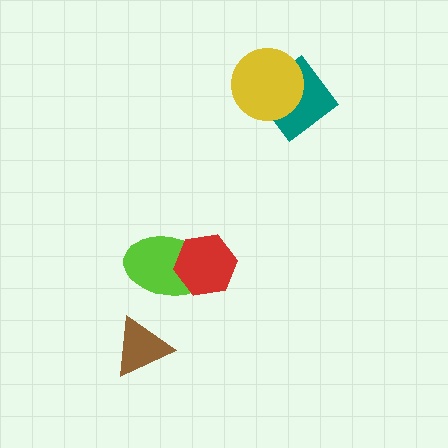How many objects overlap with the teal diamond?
1 object overlaps with the teal diamond.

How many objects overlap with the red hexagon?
1 object overlaps with the red hexagon.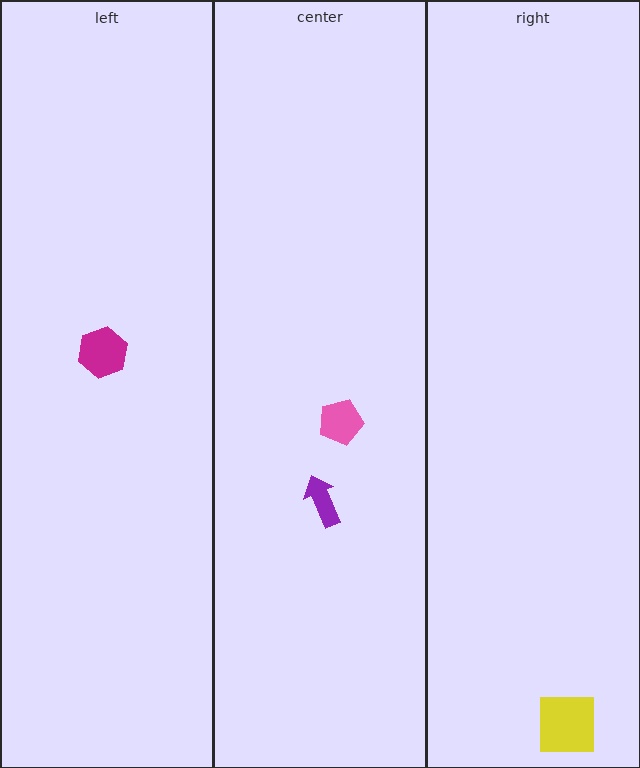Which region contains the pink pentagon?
The center region.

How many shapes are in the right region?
1.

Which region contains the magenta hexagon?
The left region.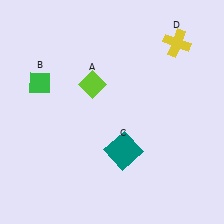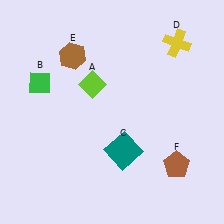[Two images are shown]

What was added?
A brown hexagon (E), a brown pentagon (F) were added in Image 2.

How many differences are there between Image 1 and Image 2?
There are 2 differences between the two images.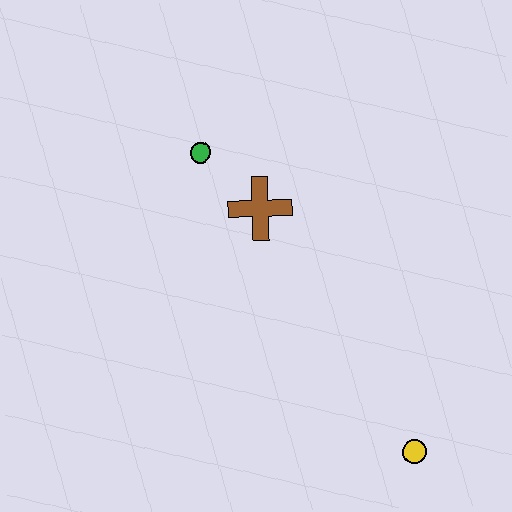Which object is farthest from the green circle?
The yellow circle is farthest from the green circle.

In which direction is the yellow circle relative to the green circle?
The yellow circle is below the green circle.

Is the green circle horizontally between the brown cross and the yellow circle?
No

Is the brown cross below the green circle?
Yes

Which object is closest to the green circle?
The brown cross is closest to the green circle.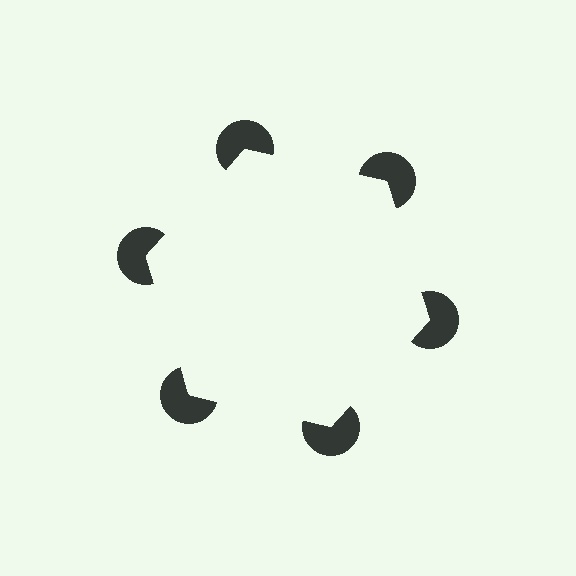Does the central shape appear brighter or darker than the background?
It typically appears slightly brighter than the background, even though no actual brightness change is drawn.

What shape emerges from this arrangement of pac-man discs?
An illusory hexagon — its edges are inferred from the aligned wedge cuts in the pac-man discs, not physically drawn.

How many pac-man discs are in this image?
There are 6 — one at each vertex of the illusory hexagon.